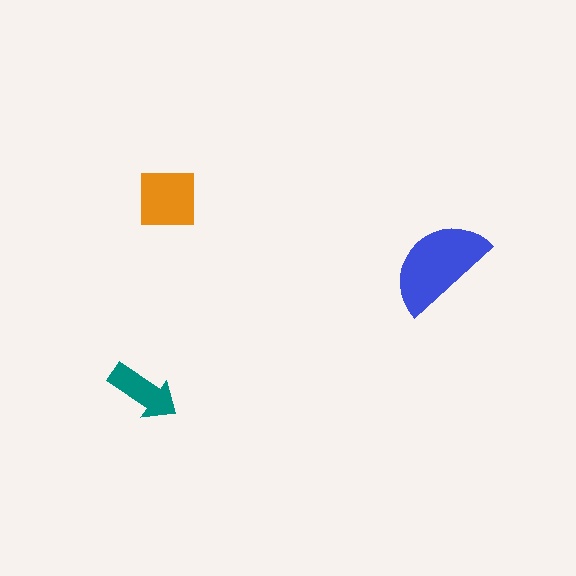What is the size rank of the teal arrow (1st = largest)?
3rd.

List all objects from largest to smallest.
The blue semicircle, the orange square, the teal arrow.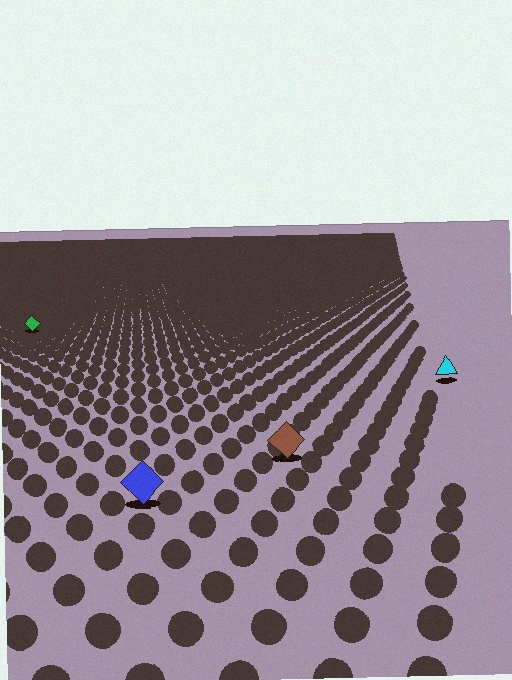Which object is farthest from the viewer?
The green diamond is farthest from the viewer. It appears smaller and the ground texture around it is denser.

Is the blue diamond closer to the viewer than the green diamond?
Yes. The blue diamond is closer — you can tell from the texture gradient: the ground texture is coarser near it.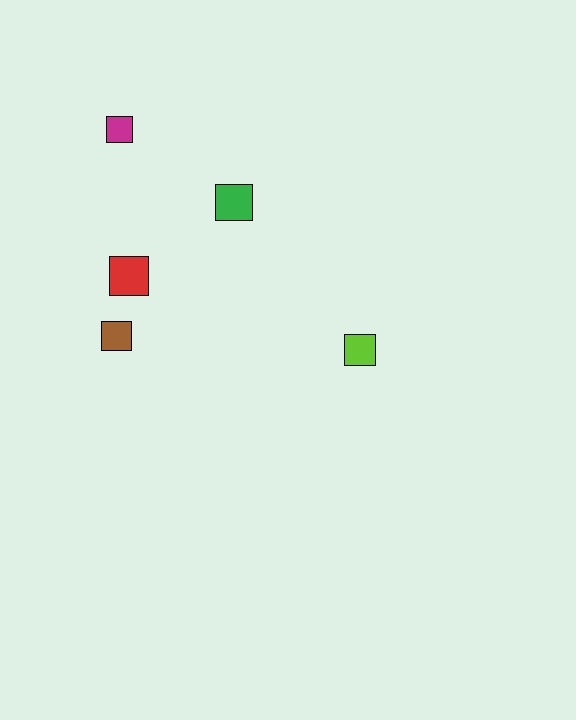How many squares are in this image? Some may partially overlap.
There are 5 squares.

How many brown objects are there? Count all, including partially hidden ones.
There is 1 brown object.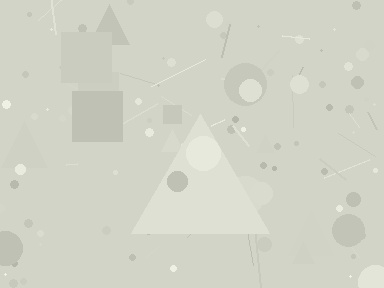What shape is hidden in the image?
A triangle is hidden in the image.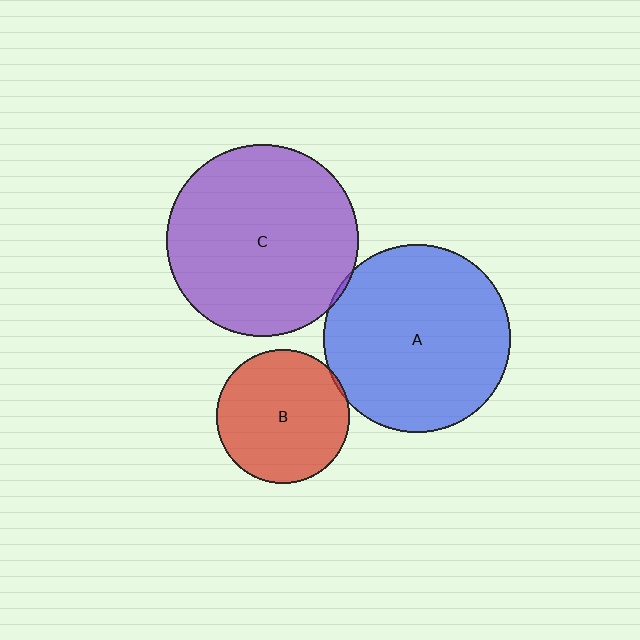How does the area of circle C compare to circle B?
Approximately 2.1 times.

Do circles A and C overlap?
Yes.